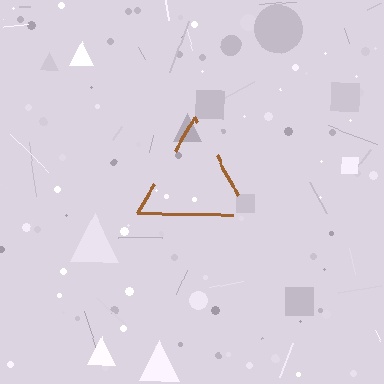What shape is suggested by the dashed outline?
The dashed outline suggests a triangle.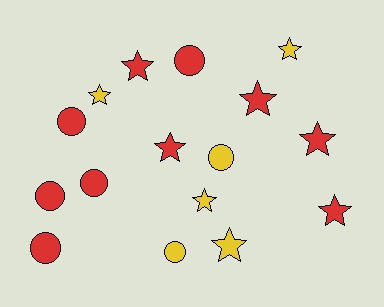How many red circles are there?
There are 5 red circles.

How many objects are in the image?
There are 16 objects.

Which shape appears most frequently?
Star, with 9 objects.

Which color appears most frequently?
Red, with 10 objects.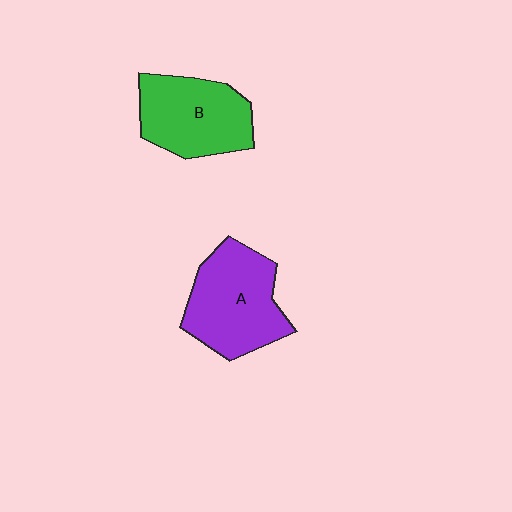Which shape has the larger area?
Shape A (purple).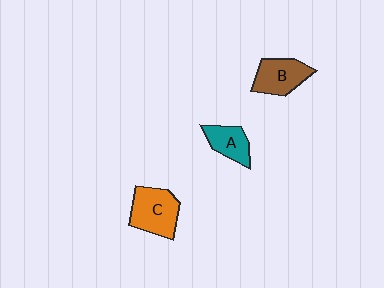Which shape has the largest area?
Shape C (orange).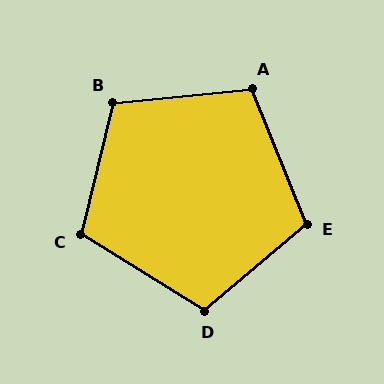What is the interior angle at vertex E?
Approximately 108 degrees (obtuse).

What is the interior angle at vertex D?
Approximately 108 degrees (obtuse).